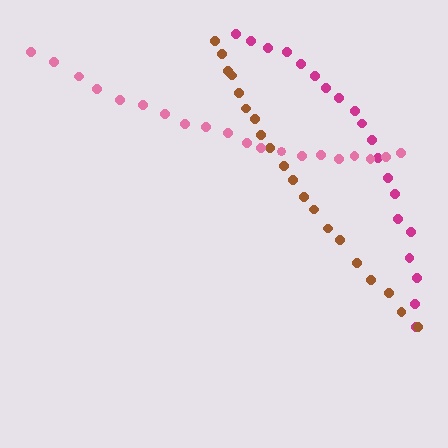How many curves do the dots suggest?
There are 3 distinct paths.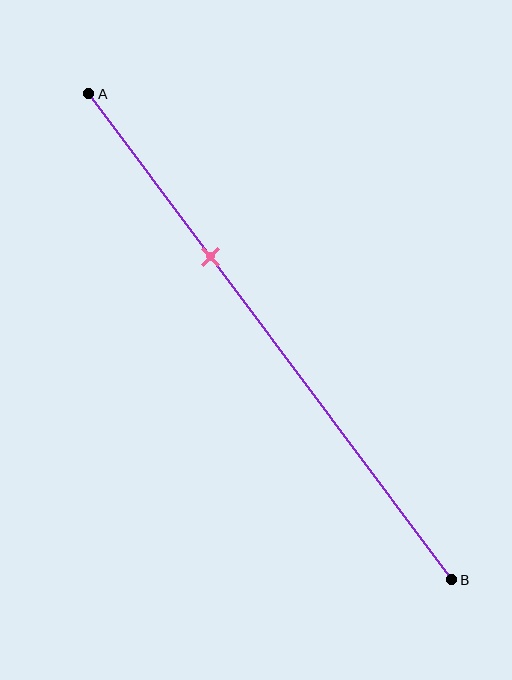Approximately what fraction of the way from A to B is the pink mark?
The pink mark is approximately 35% of the way from A to B.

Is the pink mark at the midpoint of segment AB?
No, the mark is at about 35% from A, not at the 50% midpoint.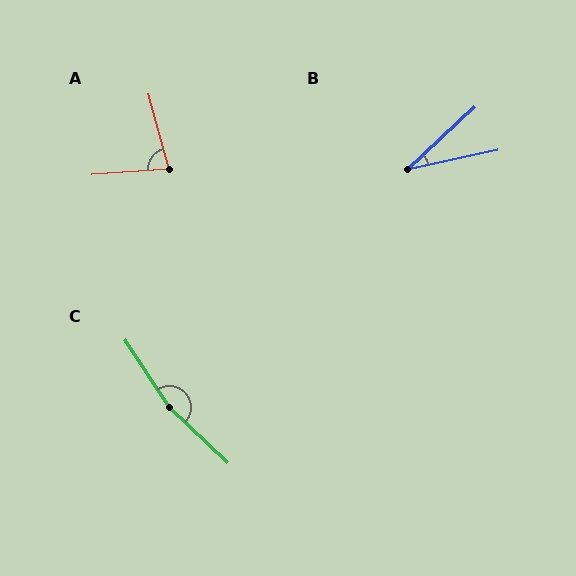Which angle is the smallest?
B, at approximately 30 degrees.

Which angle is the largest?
C, at approximately 167 degrees.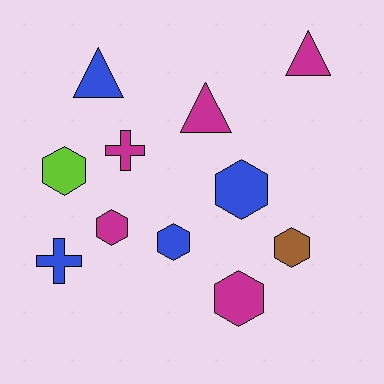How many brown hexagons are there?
There is 1 brown hexagon.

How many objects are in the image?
There are 11 objects.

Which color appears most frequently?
Magenta, with 5 objects.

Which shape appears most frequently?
Hexagon, with 6 objects.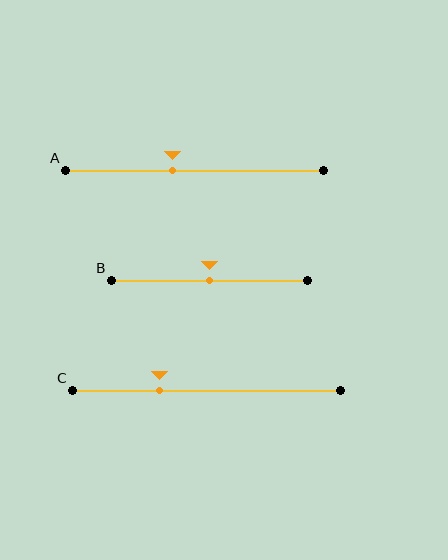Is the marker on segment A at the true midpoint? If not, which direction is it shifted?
No, the marker on segment A is shifted to the left by about 8% of the segment length.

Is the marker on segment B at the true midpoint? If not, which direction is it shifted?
Yes, the marker on segment B is at the true midpoint.